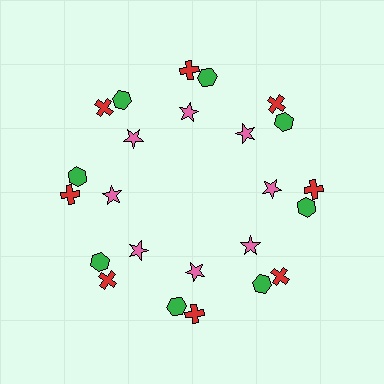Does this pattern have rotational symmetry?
Yes, this pattern has 8-fold rotational symmetry. It looks the same after rotating 45 degrees around the center.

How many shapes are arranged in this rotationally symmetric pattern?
There are 24 shapes, arranged in 8 groups of 3.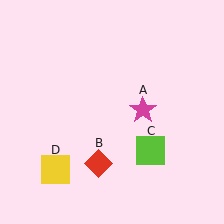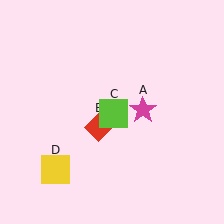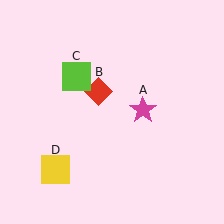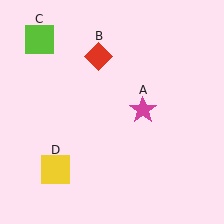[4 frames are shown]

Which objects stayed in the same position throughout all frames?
Magenta star (object A) and yellow square (object D) remained stationary.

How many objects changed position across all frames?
2 objects changed position: red diamond (object B), lime square (object C).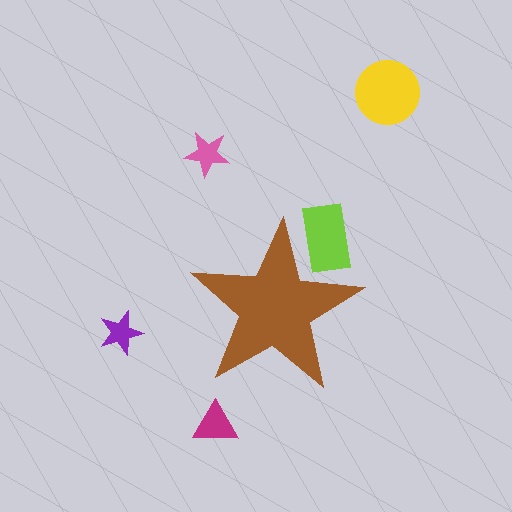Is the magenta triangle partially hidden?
No, the magenta triangle is fully visible.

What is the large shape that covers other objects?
A brown star.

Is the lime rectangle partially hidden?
Yes, the lime rectangle is partially hidden behind the brown star.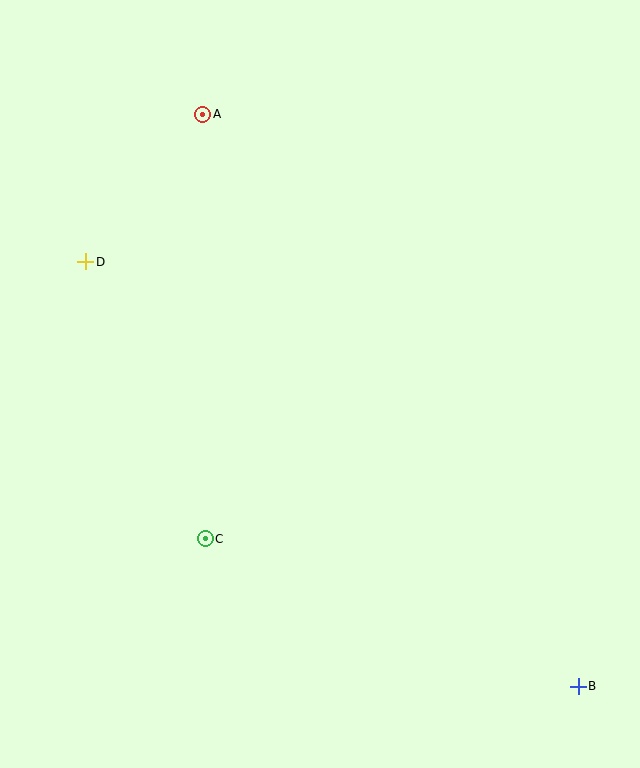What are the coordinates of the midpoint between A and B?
The midpoint between A and B is at (391, 400).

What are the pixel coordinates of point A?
Point A is at (203, 114).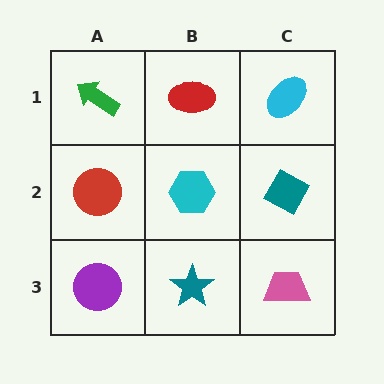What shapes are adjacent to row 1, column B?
A cyan hexagon (row 2, column B), a green arrow (row 1, column A), a cyan ellipse (row 1, column C).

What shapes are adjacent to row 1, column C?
A teal diamond (row 2, column C), a red ellipse (row 1, column B).